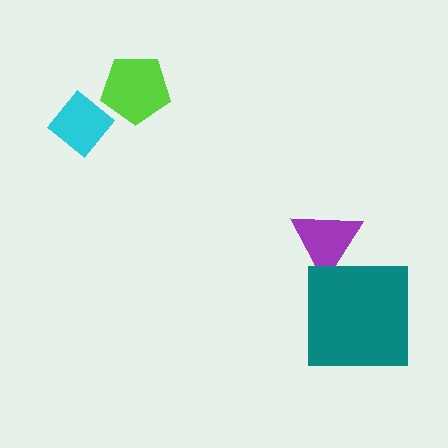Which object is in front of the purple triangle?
The teal square is in front of the purple triangle.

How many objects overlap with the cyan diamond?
0 objects overlap with the cyan diamond.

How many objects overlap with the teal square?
1 object overlaps with the teal square.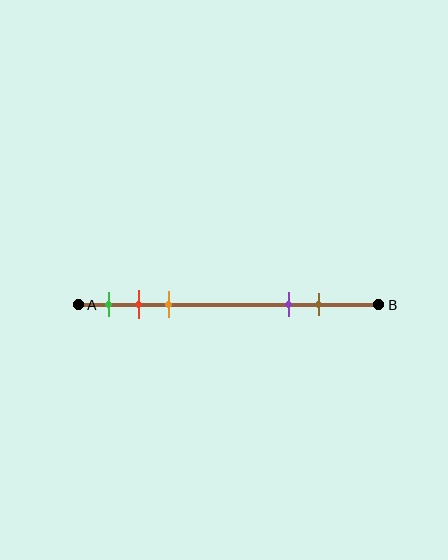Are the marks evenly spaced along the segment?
No, the marks are not evenly spaced.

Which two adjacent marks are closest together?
The red and orange marks are the closest adjacent pair.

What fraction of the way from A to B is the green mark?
The green mark is approximately 10% (0.1) of the way from A to B.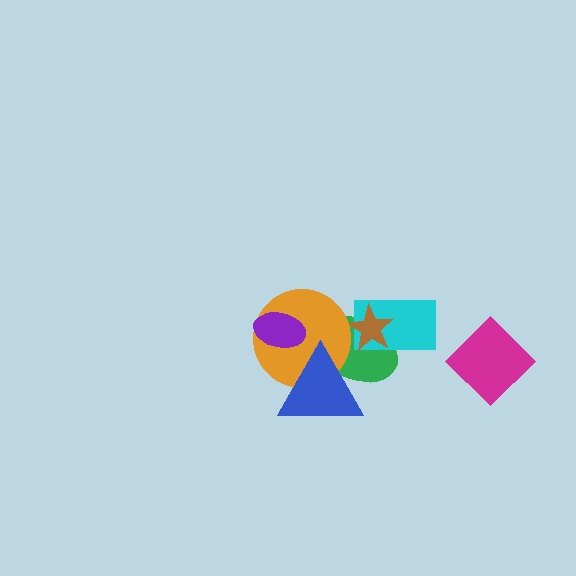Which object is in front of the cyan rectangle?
The brown star is in front of the cyan rectangle.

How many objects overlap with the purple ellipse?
1 object overlaps with the purple ellipse.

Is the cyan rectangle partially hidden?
Yes, it is partially covered by another shape.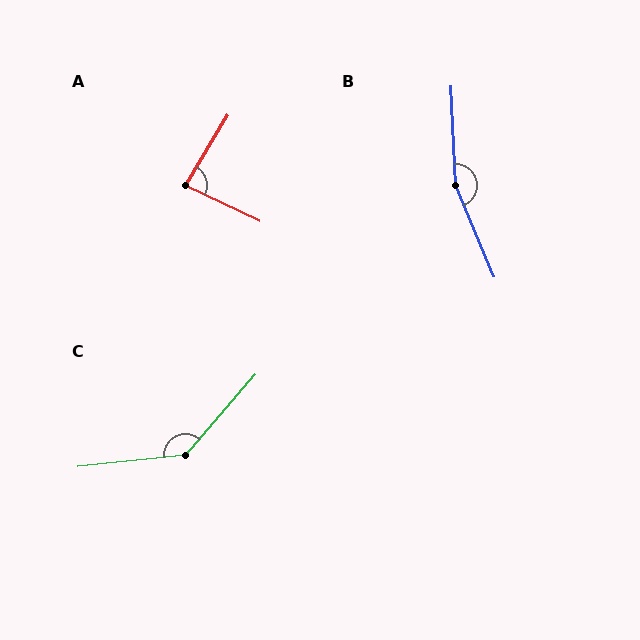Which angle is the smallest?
A, at approximately 85 degrees.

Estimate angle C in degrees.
Approximately 137 degrees.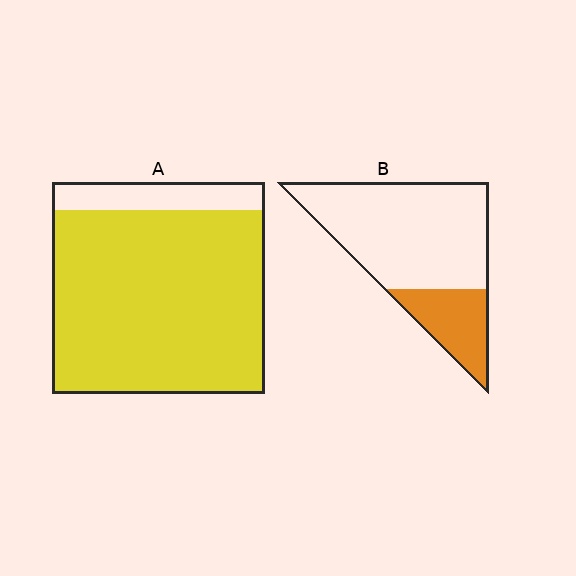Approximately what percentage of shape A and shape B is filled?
A is approximately 85% and B is approximately 25%.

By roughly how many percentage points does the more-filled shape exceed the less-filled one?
By roughly 60 percentage points (A over B).